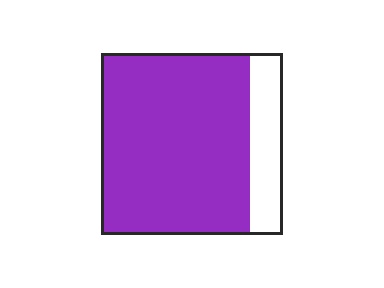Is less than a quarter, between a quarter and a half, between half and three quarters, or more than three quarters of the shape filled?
More than three quarters.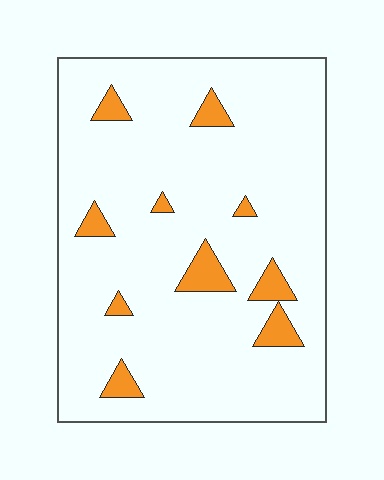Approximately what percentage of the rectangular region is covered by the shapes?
Approximately 10%.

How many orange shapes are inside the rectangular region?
10.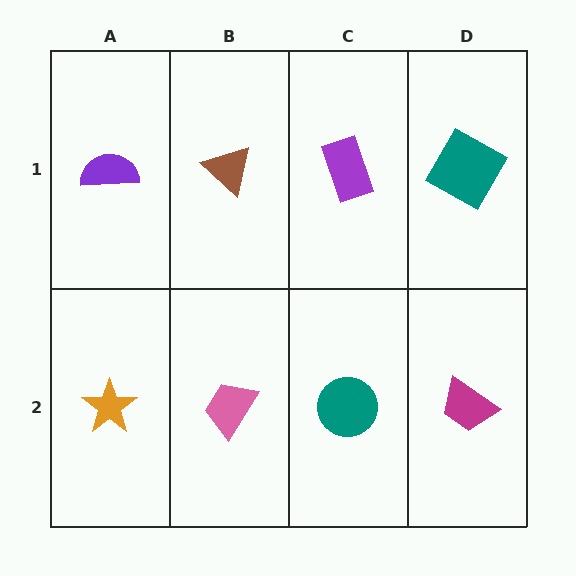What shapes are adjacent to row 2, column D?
A teal square (row 1, column D), a teal circle (row 2, column C).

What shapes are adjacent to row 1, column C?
A teal circle (row 2, column C), a brown triangle (row 1, column B), a teal square (row 1, column D).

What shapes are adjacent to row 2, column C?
A purple rectangle (row 1, column C), a pink trapezoid (row 2, column B), a magenta trapezoid (row 2, column D).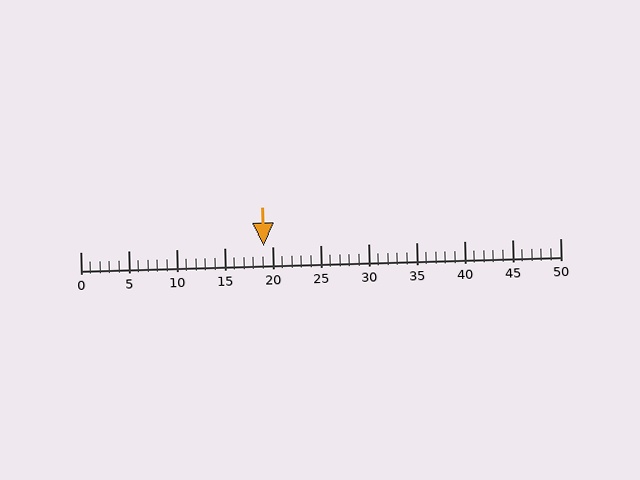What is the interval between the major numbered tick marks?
The major tick marks are spaced 5 units apart.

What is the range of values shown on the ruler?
The ruler shows values from 0 to 50.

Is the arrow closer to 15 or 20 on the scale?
The arrow is closer to 20.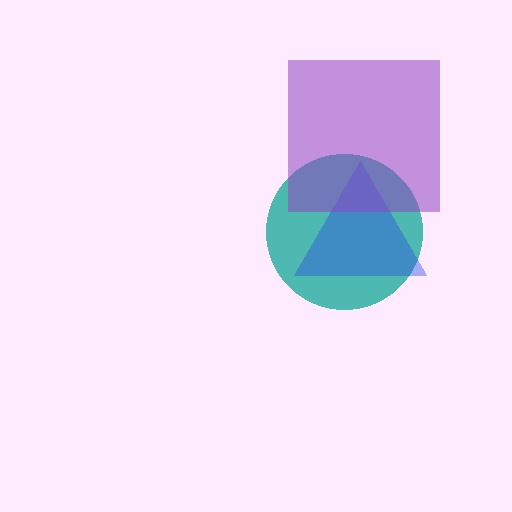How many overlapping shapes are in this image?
There are 3 overlapping shapes in the image.